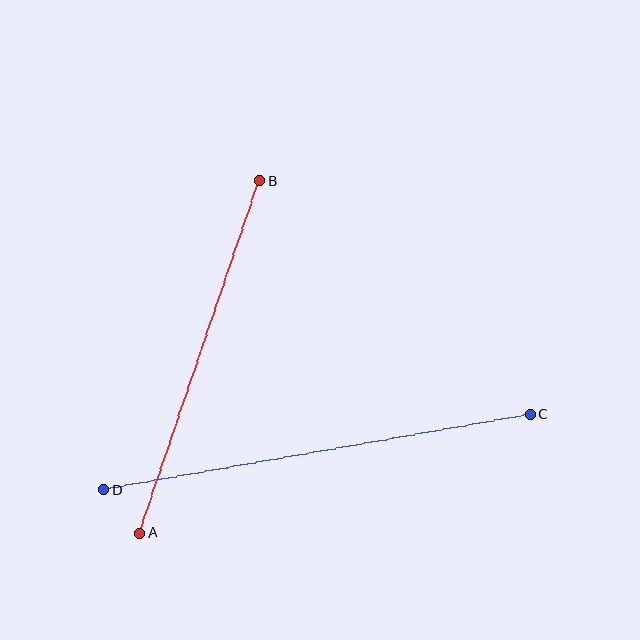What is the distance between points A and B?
The distance is approximately 372 pixels.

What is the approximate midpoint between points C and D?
The midpoint is at approximately (317, 452) pixels.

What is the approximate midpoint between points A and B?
The midpoint is at approximately (199, 357) pixels.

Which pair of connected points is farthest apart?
Points C and D are farthest apart.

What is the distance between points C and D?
The distance is approximately 433 pixels.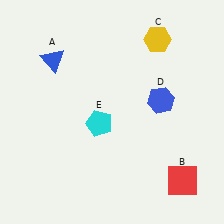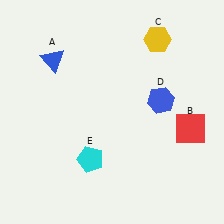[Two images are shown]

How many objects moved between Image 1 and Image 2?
2 objects moved between the two images.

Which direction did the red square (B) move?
The red square (B) moved up.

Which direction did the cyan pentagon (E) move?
The cyan pentagon (E) moved down.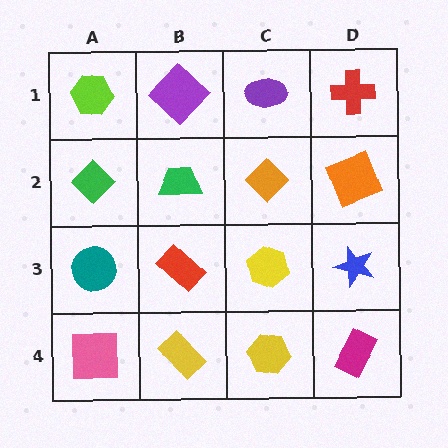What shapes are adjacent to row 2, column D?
A red cross (row 1, column D), a blue star (row 3, column D), an orange diamond (row 2, column C).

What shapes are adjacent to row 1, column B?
A green trapezoid (row 2, column B), a lime hexagon (row 1, column A), a purple ellipse (row 1, column C).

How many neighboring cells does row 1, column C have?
3.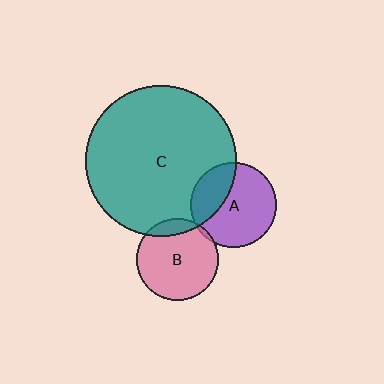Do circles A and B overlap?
Yes.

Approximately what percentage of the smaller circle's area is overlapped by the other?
Approximately 5%.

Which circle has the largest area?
Circle C (teal).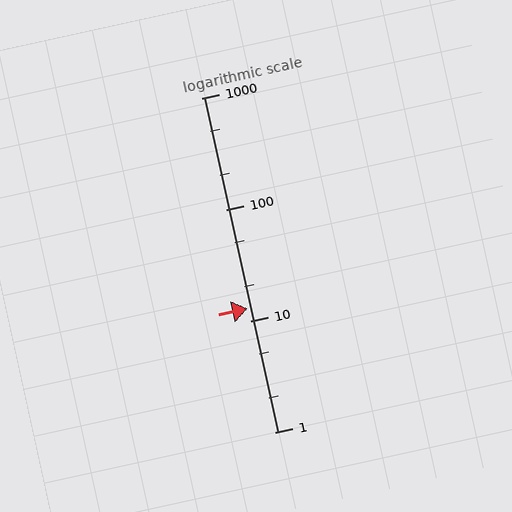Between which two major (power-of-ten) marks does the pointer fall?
The pointer is between 10 and 100.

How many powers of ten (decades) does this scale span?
The scale spans 3 decades, from 1 to 1000.